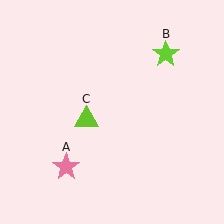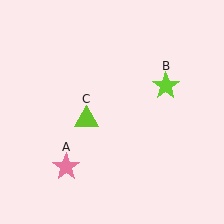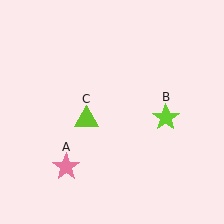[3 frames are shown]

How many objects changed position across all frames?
1 object changed position: lime star (object B).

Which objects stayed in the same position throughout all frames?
Pink star (object A) and lime triangle (object C) remained stationary.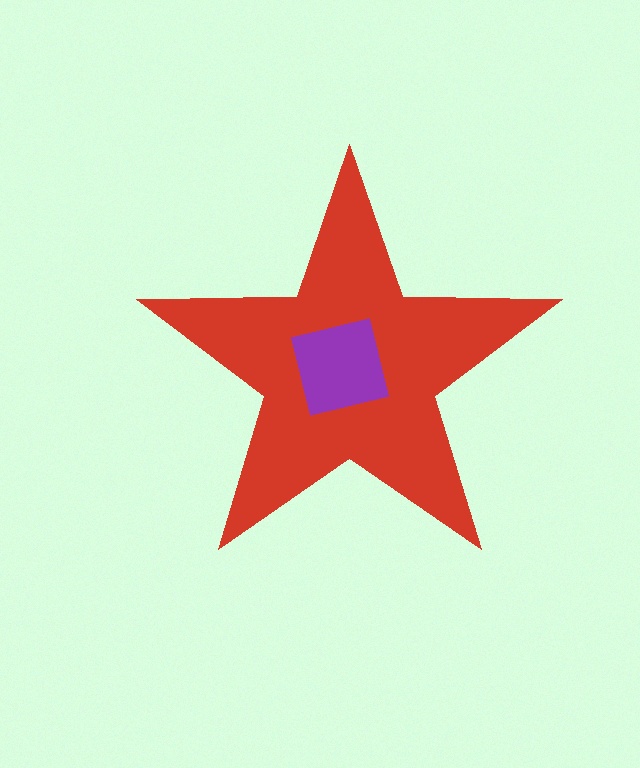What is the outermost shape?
The red star.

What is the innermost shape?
The purple square.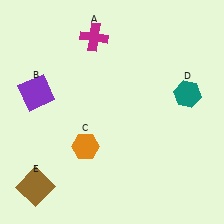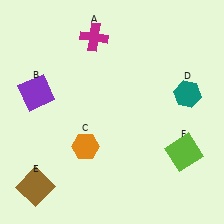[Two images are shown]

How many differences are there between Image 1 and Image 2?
There is 1 difference between the two images.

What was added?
A lime square (F) was added in Image 2.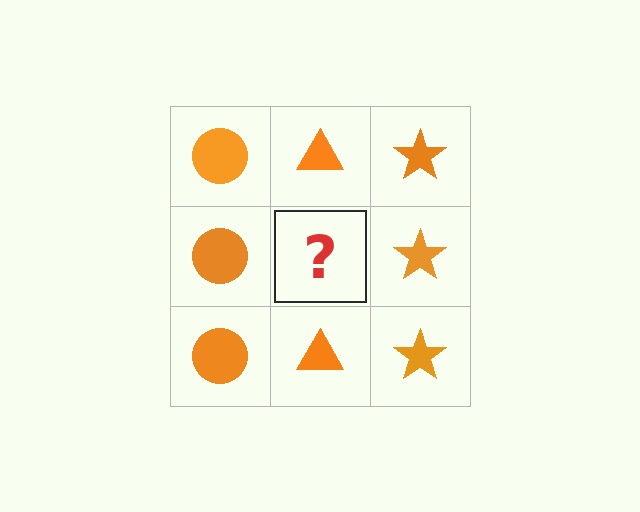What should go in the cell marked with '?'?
The missing cell should contain an orange triangle.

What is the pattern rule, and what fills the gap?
The rule is that each column has a consistent shape. The gap should be filled with an orange triangle.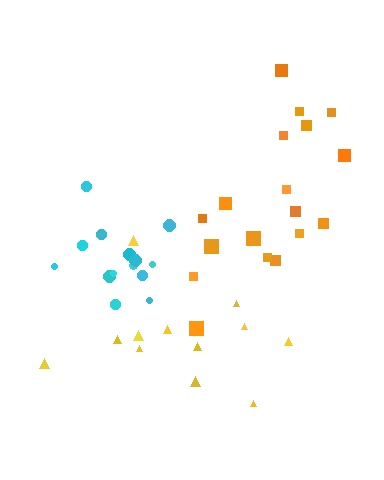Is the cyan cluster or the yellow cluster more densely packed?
Cyan.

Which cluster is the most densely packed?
Cyan.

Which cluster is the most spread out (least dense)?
Yellow.